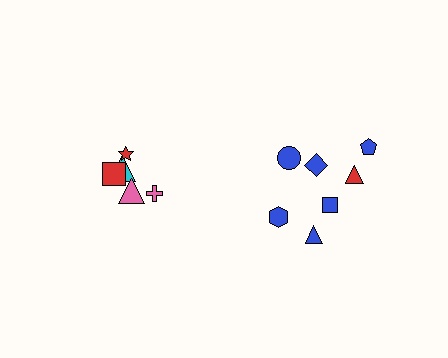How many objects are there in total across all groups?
There are 12 objects.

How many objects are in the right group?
There are 7 objects.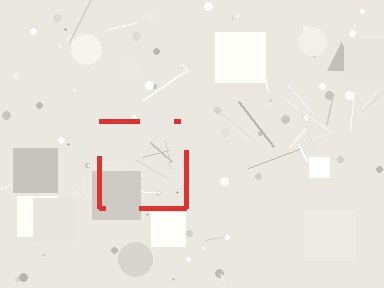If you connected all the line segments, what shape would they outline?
They would outline a square.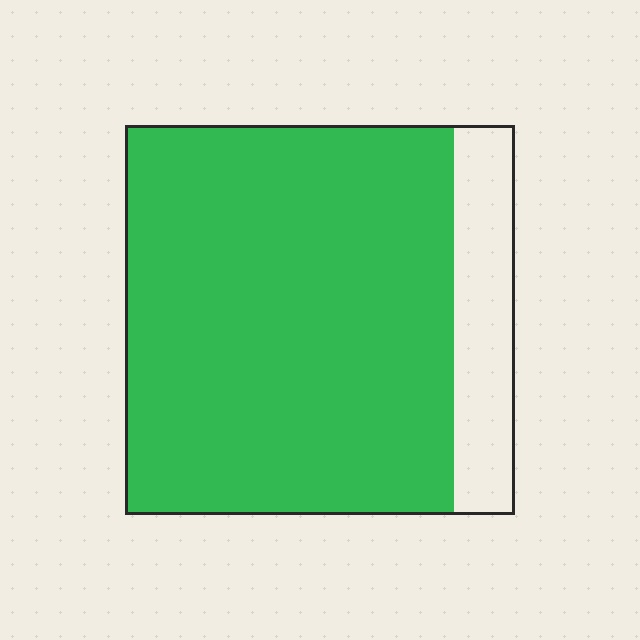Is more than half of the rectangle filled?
Yes.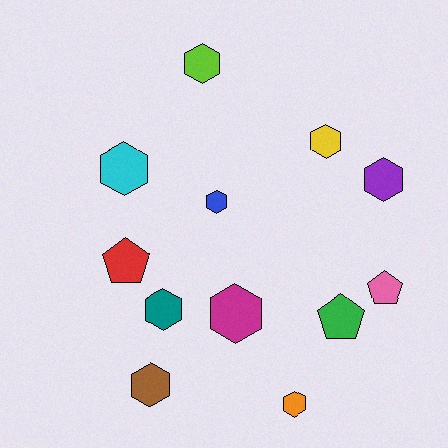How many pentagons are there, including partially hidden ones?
There are 3 pentagons.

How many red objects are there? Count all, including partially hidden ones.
There is 1 red object.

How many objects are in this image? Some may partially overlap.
There are 12 objects.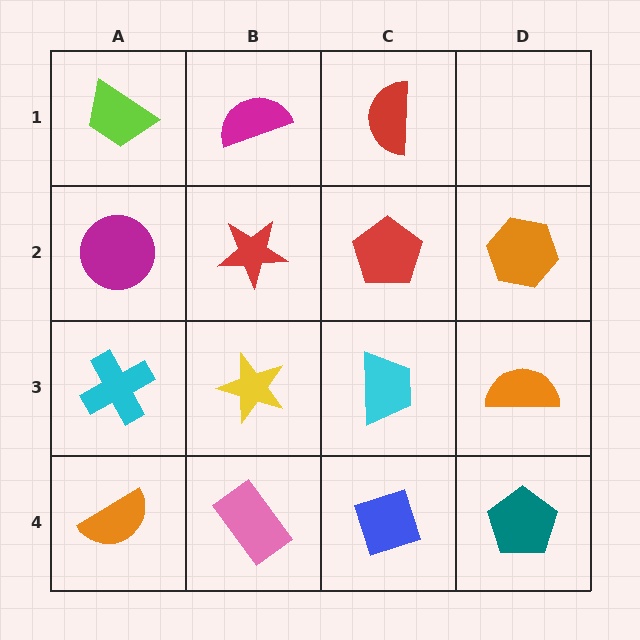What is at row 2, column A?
A magenta circle.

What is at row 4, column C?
A blue diamond.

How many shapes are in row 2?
4 shapes.